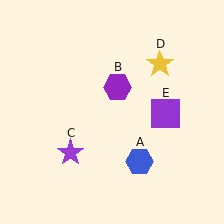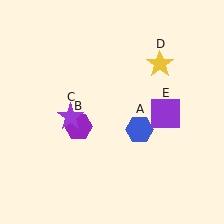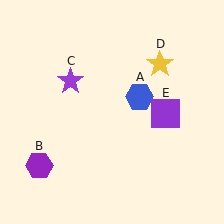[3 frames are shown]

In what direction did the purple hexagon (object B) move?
The purple hexagon (object B) moved down and to the left.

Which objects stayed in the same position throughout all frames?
Yellow star (object D) and purple square (object E) remained stationary.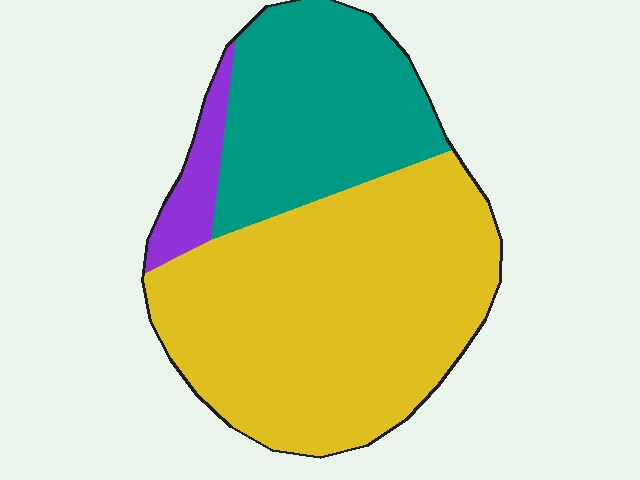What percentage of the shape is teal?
Teal takes up about one third (1/3) of the shape.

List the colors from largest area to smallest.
From largest to smallest: yellow, teal, purple.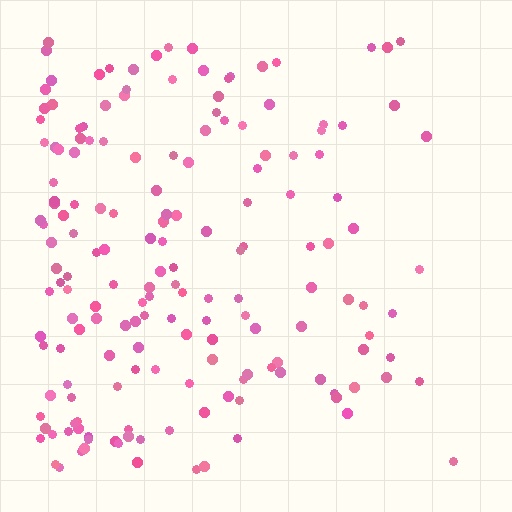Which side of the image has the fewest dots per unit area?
The right.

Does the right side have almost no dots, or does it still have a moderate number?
Still a moderate number, just noticeably fewer than the left.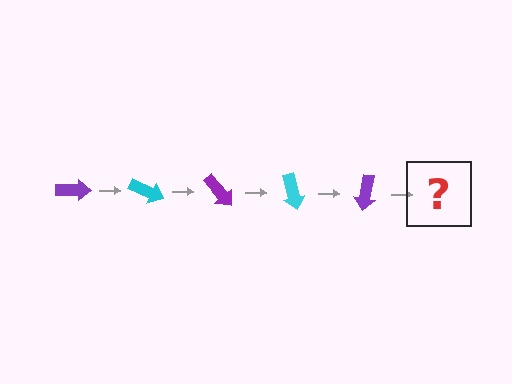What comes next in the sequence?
The next element should be a cyan arrow, rotated 125 degrees from the start.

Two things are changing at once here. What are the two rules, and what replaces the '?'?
The two rules are that it rotates 25 degrees each step and the color cycles through purple and cyan. The '?' should be a cyan arrow, rotated 125 degrees from the start.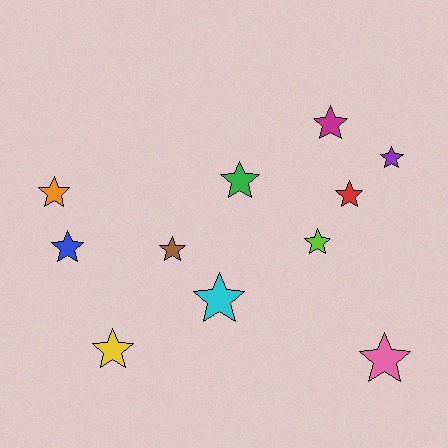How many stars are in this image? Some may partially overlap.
There are 11 stars.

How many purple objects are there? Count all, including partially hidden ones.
There is 1 purple object.